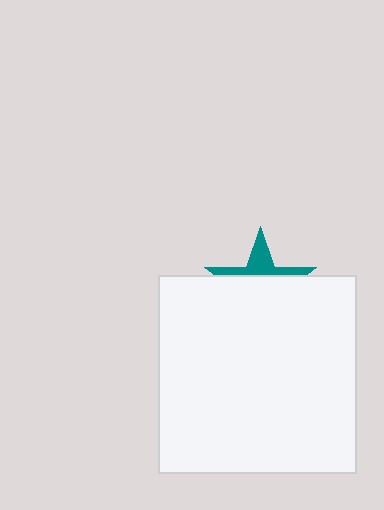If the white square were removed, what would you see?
You would see the complete teal star.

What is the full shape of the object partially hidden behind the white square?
The partially hidden object is a teal star.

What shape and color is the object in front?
The object in front is a white square.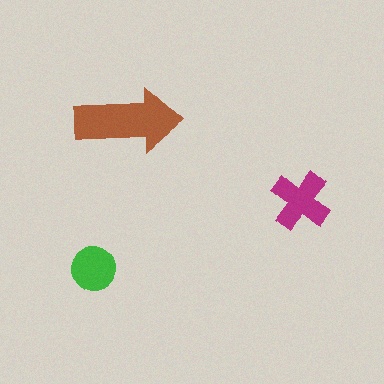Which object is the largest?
The brown arrow.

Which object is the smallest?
The green circle.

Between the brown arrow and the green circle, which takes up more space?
The brown arrow.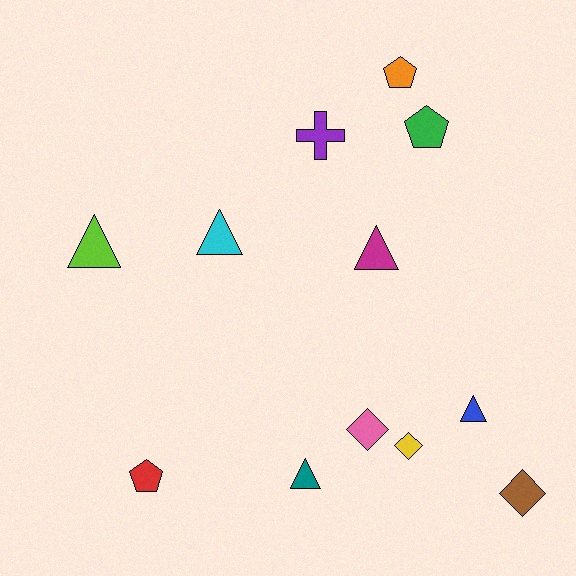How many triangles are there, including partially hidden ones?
There are 5 triangles.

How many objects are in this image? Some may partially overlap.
There are 12 objects.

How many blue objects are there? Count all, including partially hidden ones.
There is 1 blue object.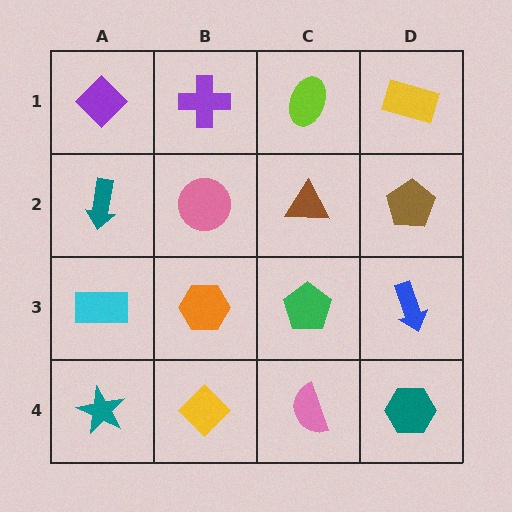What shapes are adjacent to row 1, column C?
A brown triangle (row 2, column C), a purple cross (row 1, column B), a yellow rectangle (row 1, column D).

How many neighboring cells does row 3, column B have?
4.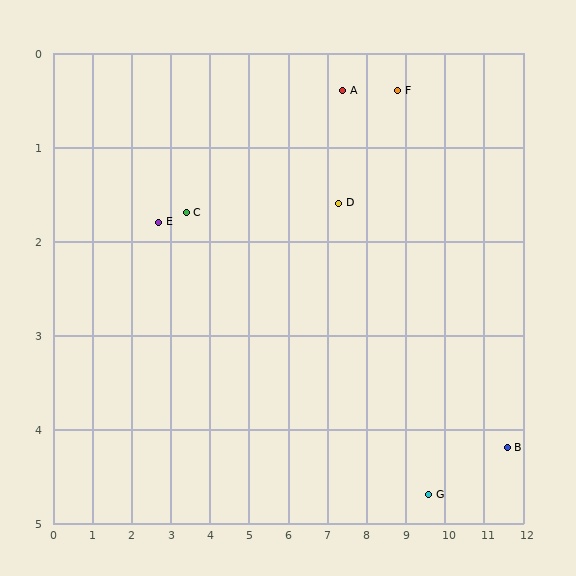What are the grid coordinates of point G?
Point G is at approximately (9.6, 4.7).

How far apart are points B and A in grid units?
Points B and A are about 5.7 grid units apart.